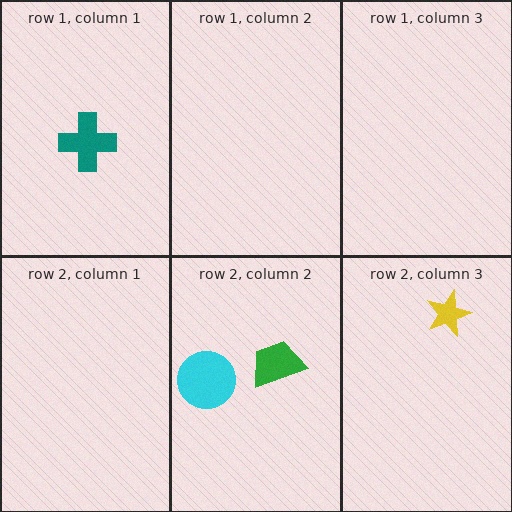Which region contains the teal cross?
The row 1, column 1 region.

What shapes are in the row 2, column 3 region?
The yellow star.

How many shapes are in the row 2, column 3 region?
1.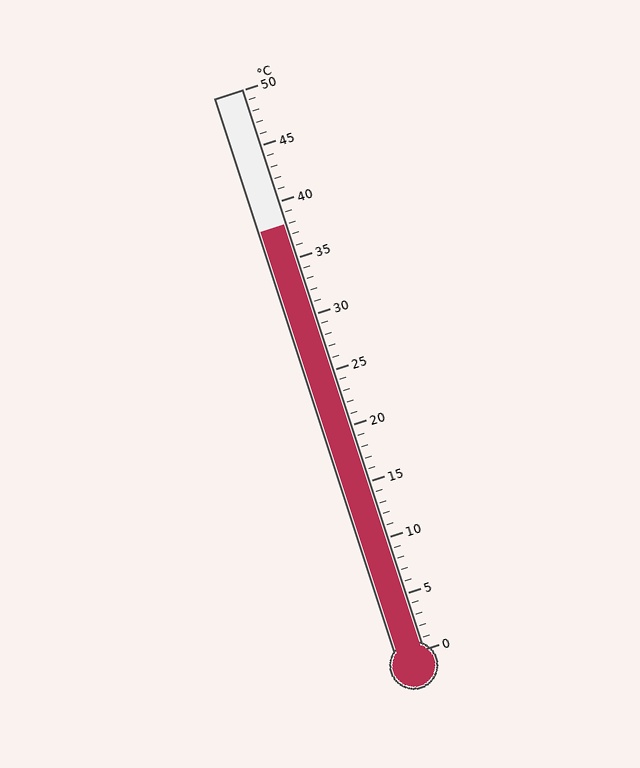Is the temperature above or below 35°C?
The temperature is above 35°C.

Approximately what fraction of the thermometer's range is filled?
The thermometer is filled to approximately 75% of its range.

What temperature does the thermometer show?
The thermometer shows approximately 38°C.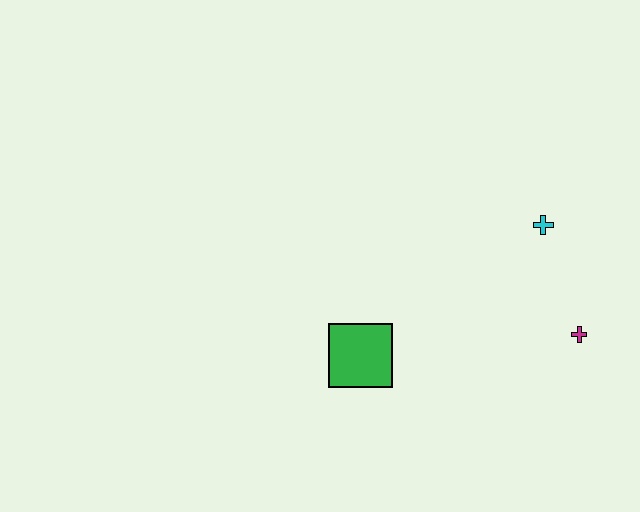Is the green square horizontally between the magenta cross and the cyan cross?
No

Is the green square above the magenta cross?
No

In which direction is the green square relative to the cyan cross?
The green square is to the left of the cyan cross.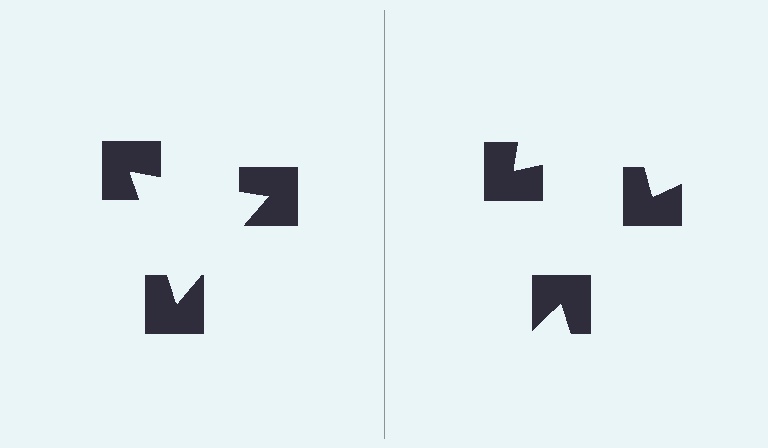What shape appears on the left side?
An illusory triangle.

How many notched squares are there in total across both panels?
6 — 3 on each side.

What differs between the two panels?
The notched squares are positioned identically on both sides; only the wedge orientations differ. On the left they align to a triangle; on the right they are misaligned.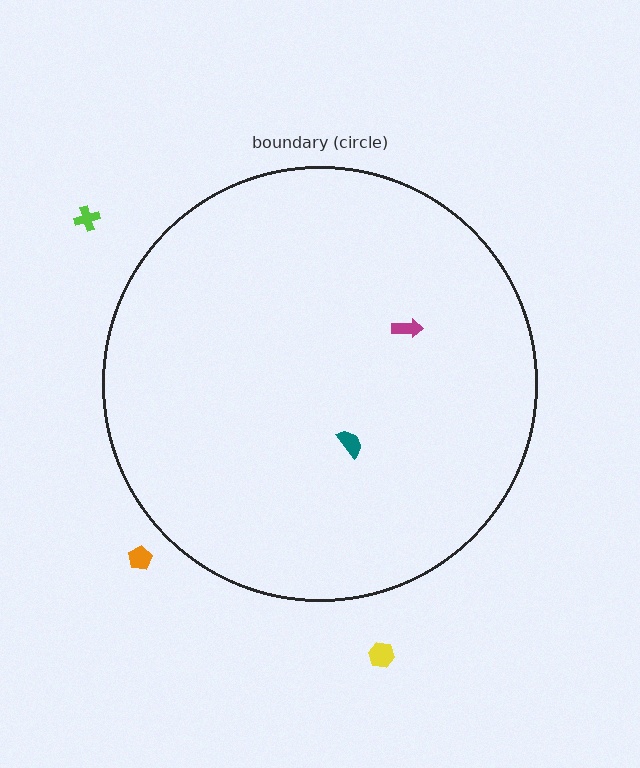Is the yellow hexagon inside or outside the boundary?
Outside.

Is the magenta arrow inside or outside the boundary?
Inside.